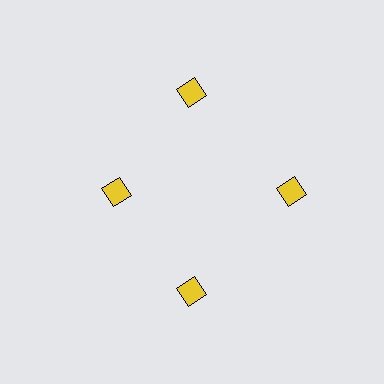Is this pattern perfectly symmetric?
No. The 4 yellow squares are arranged in a ring, but one element near the 9 o'clock position is pulled inward toward the center, breaking the 4-fold rotational symmetry.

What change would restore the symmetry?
The symmetry would be restored by moving it outward, back onto the ring so that all 4 squares sit at equal angles and equal distance from the center.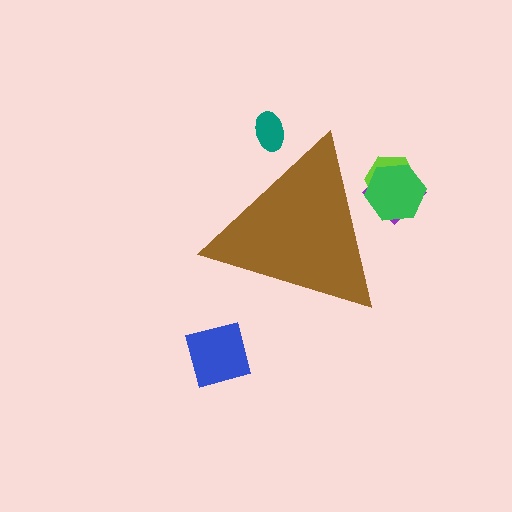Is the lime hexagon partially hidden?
Yes, the lime hexagon is partially hidden behind the brown triangle.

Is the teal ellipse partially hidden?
Yes, the teal ellipse is partially hidden behind the brown triangle.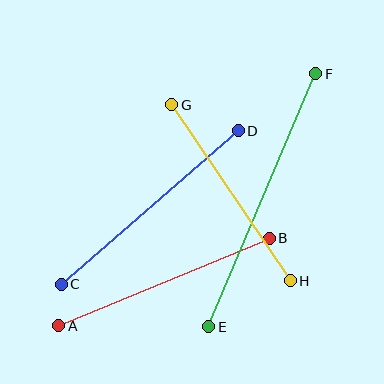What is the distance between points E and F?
The distance is approximately 274 pixels.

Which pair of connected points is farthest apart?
Points E and F are farthest apart.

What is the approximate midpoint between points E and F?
The midpoint is at approximately (262, 200) pixels.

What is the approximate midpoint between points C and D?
The midpoint is at approximately (150, 207) pixels.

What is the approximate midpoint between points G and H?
The midpoint is at approximately (231, 193) pixels.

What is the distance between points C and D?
The distance is approximately 235 pixels.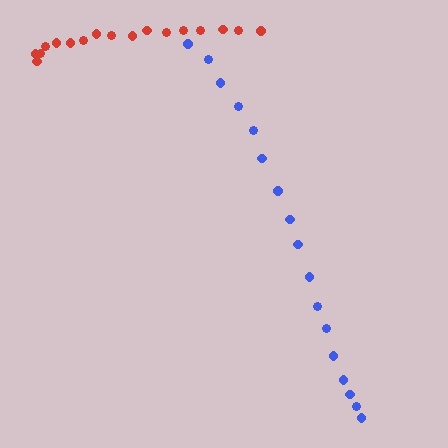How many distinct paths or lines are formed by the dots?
There are 2 distinct paths.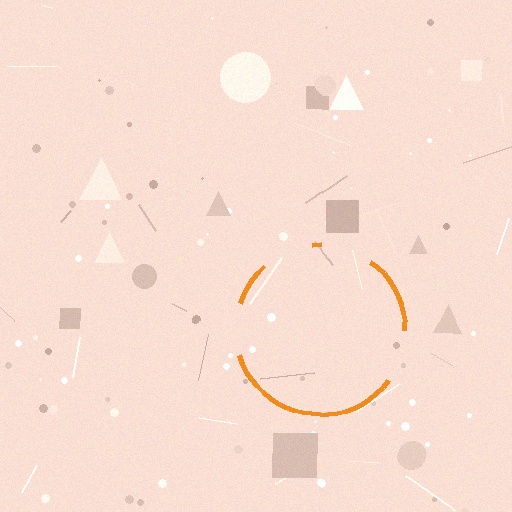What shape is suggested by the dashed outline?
The dashed outline suggests a circle.